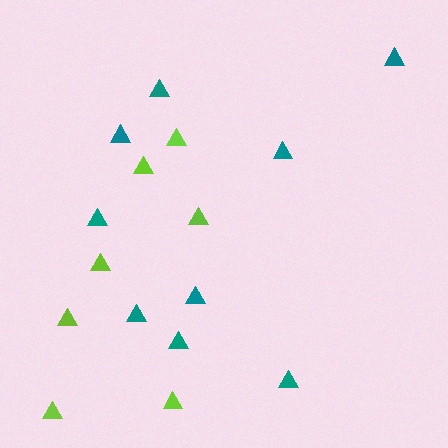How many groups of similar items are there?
There are 2 groups: one group of teal triangles (9) and one group of lime triangles (7).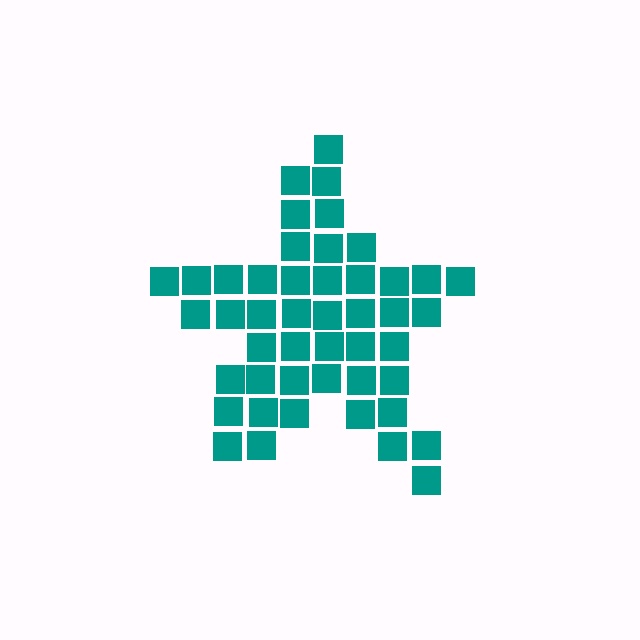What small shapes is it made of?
It is made of small squares.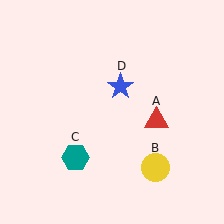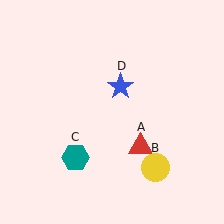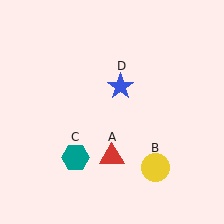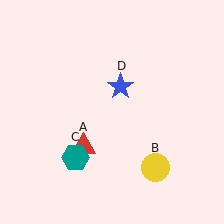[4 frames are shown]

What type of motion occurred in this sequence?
The red triangle (object A) rotated clockwise around the center of the scene.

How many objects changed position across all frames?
1 object changed position: red triangle (object A).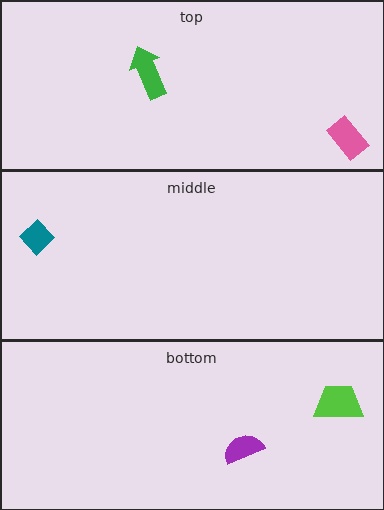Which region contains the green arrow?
The top region.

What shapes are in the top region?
The green arrow, the pink rectangle.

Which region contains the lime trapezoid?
The bottom region.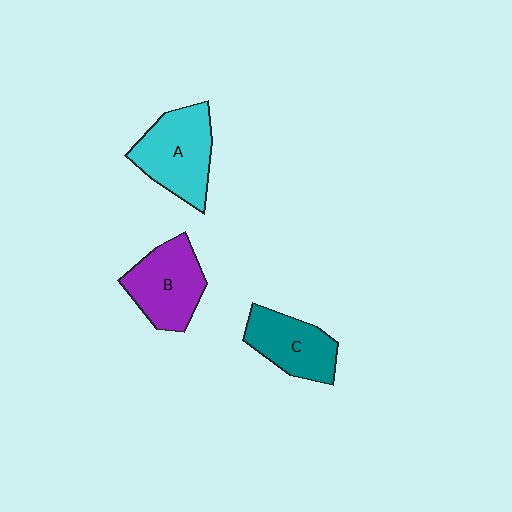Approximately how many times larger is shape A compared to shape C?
Approximately 1.2 times.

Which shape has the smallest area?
Shape C (teal).